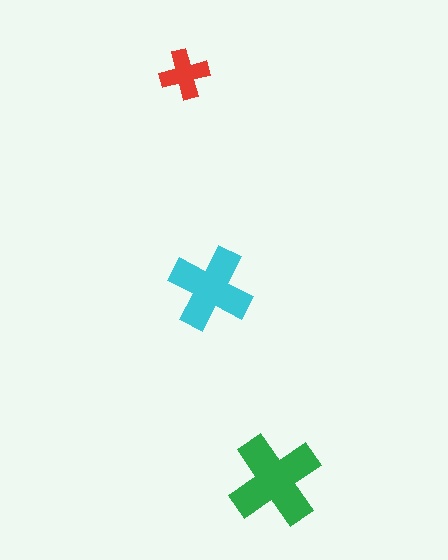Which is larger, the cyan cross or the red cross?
The cyan one.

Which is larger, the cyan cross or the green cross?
The green one.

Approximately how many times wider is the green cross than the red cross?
About 2 times wider.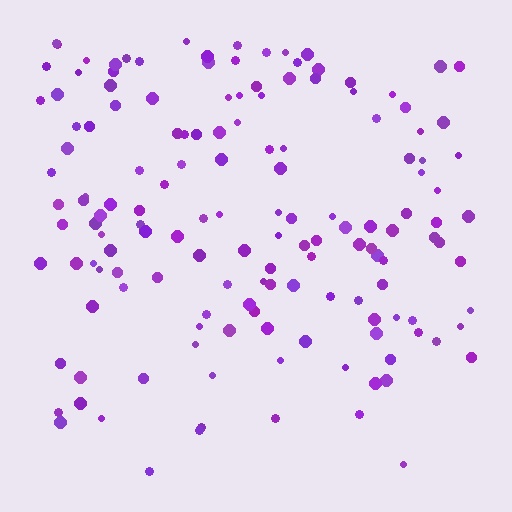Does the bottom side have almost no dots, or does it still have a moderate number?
Still a moderate number, just noticeably fewer than the top.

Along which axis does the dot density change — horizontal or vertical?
Vertical.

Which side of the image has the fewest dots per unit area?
The bottom.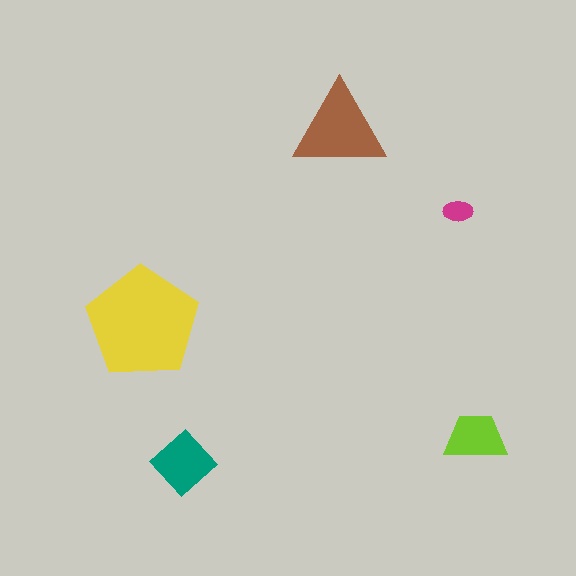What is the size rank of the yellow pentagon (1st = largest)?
1st.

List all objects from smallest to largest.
The magenta ellipse, the lime trapezoid, the teal diamond, the brown triangle, the yellow pentagon.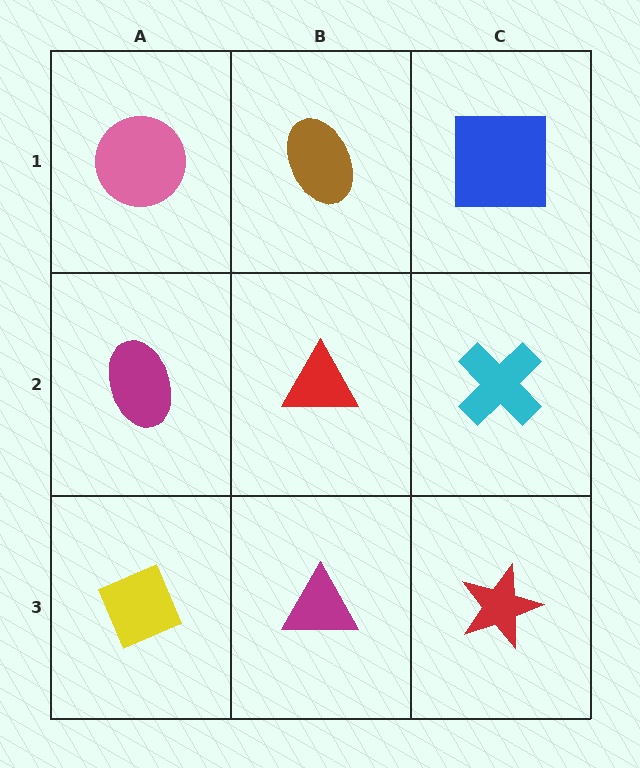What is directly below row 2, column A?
A yellow diamond.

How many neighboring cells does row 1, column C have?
2.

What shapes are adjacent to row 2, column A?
A pink circle (row 1, column A), a yellow diamond (row 3, column A), a red triangle (row 2, column B).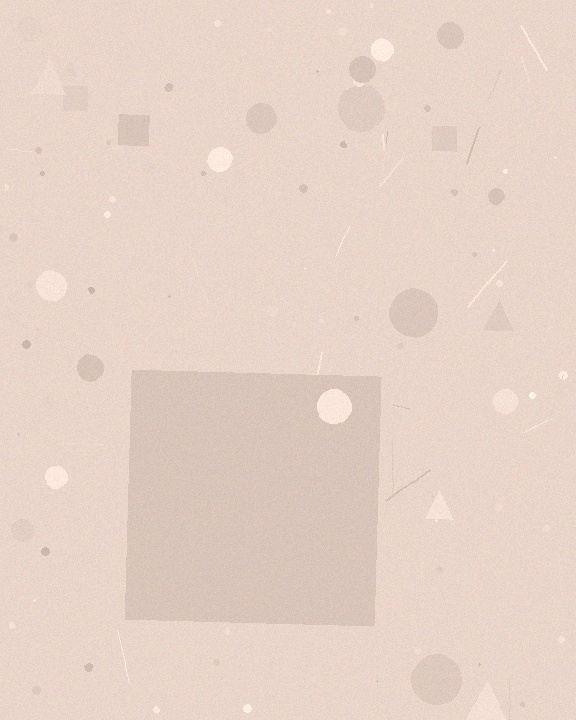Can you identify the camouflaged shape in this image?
The camouflaged shape is a square.